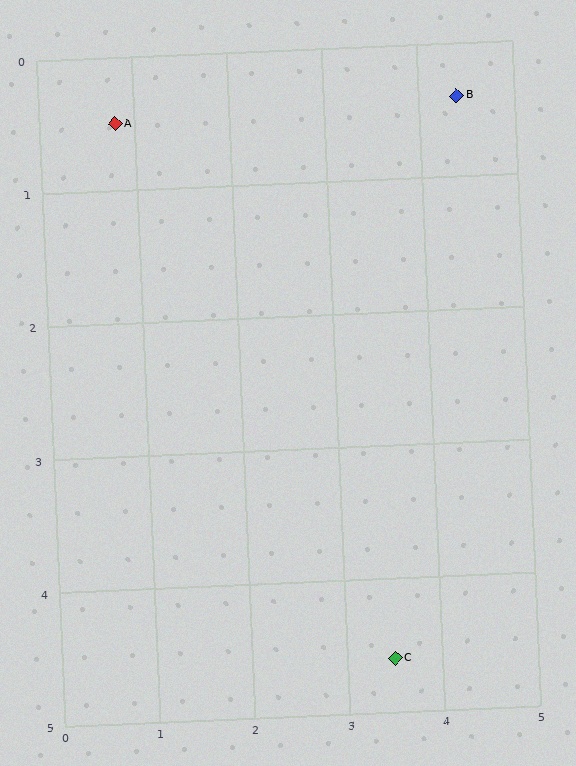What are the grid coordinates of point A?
Point A is at approximately (0.8, 0.5).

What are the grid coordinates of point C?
Point C is at approximately (3.5, 4.6).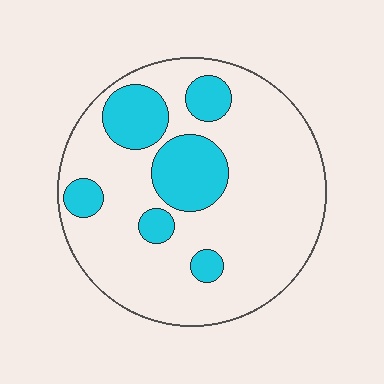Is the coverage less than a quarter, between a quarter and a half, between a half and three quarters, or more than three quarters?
Less than a quarter.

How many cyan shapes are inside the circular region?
6.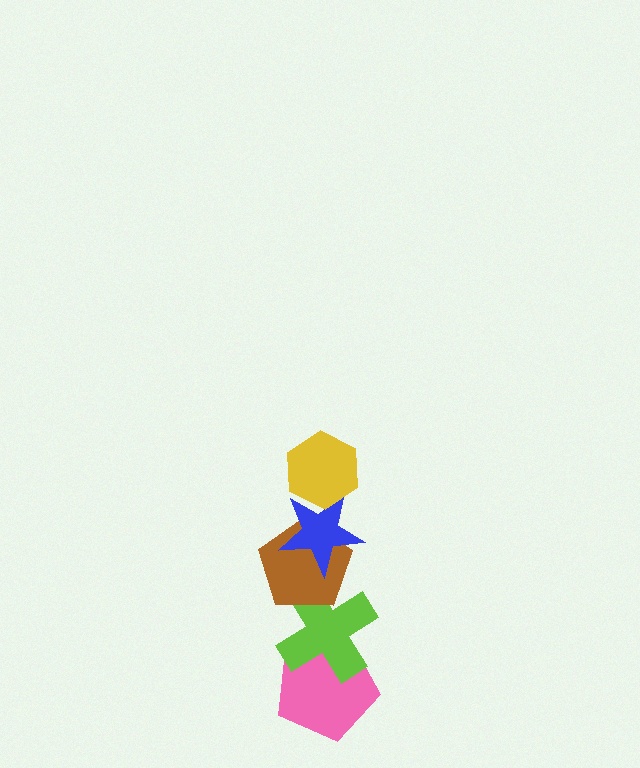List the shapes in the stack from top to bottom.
From top to bottom: the yellow hexagon, the blue star, the brown pentagon, the lime cross, the pink pentagon.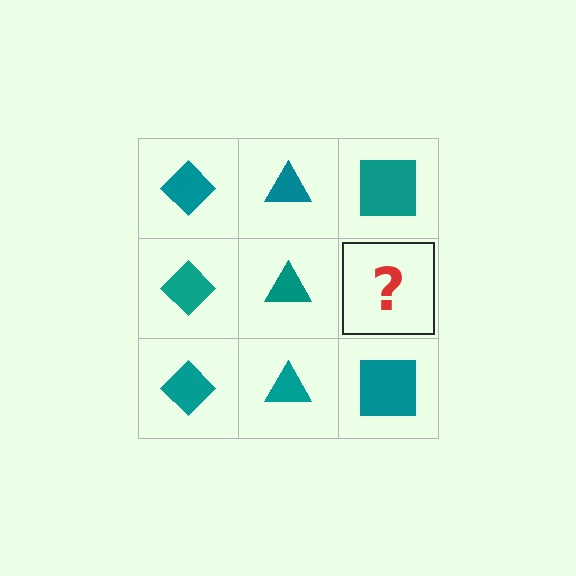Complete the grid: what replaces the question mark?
The question mark should be replaced with a teal square.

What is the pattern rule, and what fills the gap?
The rule is that each column has a consistent shape. The gap should be filled with a teal square.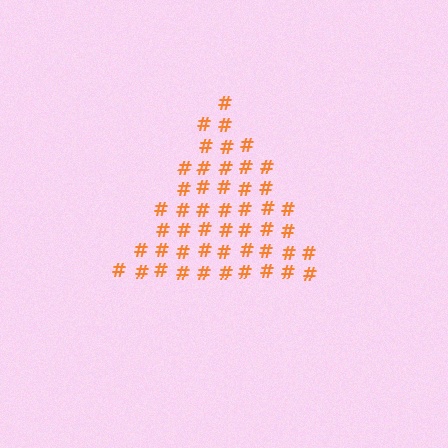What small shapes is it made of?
It is made of small hash symbols.